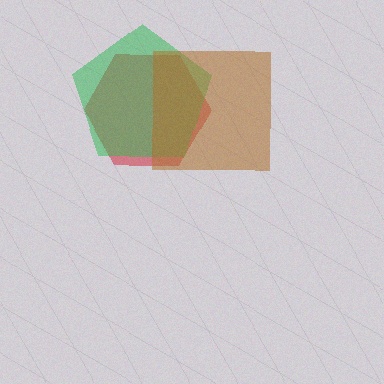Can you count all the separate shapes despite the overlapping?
Yes, there are 3 separate shapes.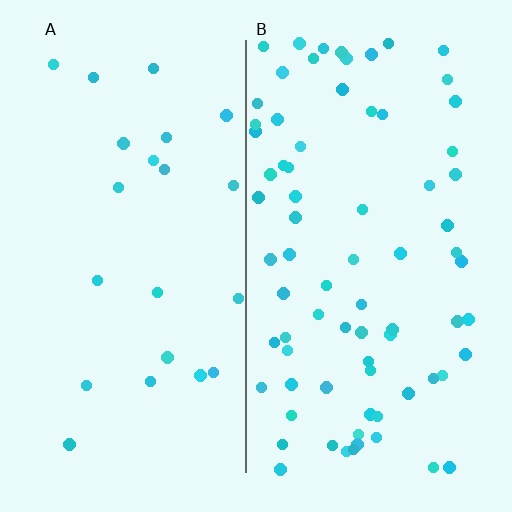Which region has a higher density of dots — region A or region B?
B (the right).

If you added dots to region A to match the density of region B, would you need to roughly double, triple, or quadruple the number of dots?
Approximately triple.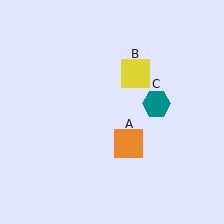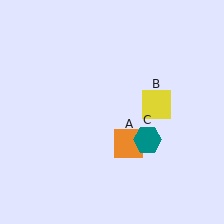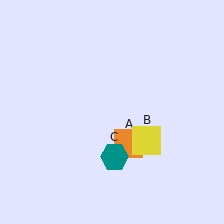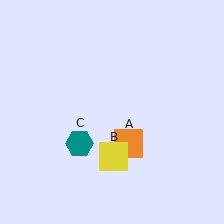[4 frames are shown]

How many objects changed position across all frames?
2 objects changed position: yellow square (object B), teal hexagon (object C).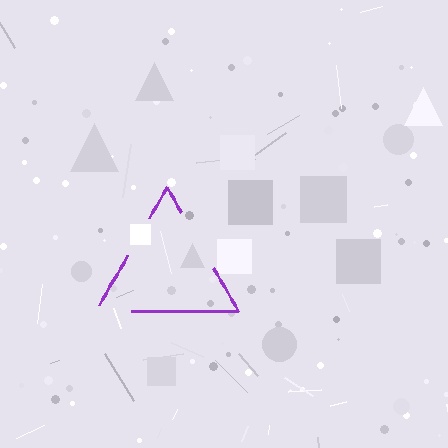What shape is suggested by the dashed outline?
The dashed outline suggests a triangle.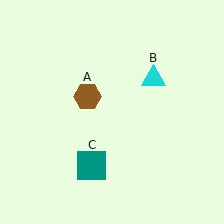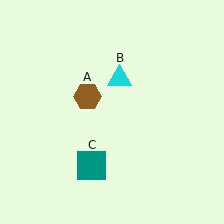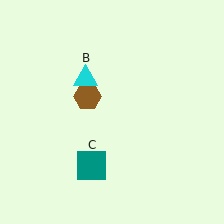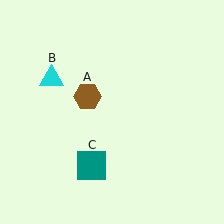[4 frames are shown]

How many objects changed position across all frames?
1 object changed position: cyan triangle (object B).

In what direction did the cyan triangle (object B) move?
The cyan triangle (object B) moved left.